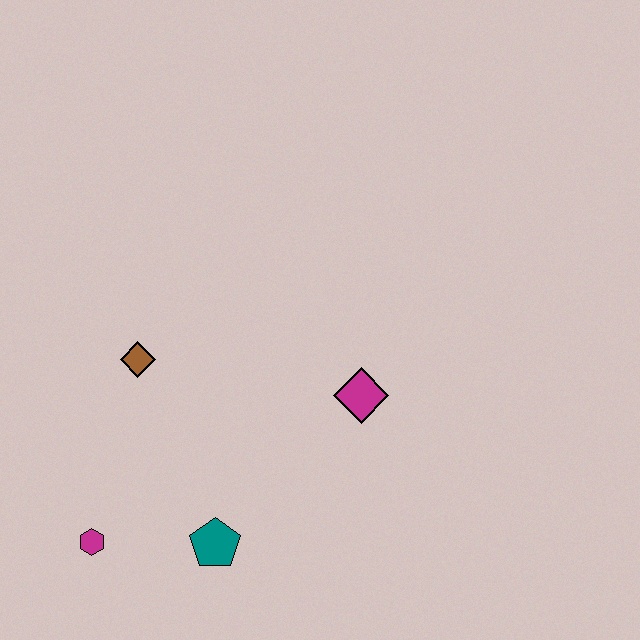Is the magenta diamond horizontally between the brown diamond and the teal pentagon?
No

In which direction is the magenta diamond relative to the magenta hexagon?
The magenta diamond is to the right of the magenta hexagon.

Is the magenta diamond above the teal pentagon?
Yes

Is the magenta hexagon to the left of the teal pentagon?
Yes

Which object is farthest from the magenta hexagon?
The magenta diamond is farthest from the magenta hexagon.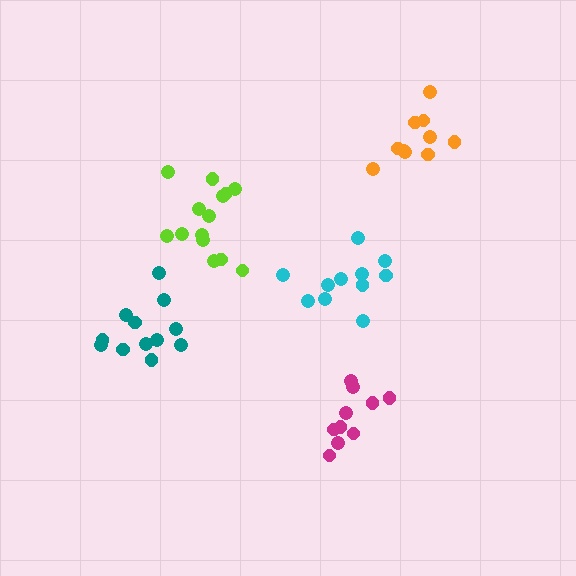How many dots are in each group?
Group 1: 10 dots, Group 2: 11 dots, Group 3: 14 dots, Group 4: 10 dots, Group 5: 12 dots (57 total).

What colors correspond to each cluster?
The clusters are colored: orange, cyan, lime, magenta, teal.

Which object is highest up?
The orange cluster is topmost.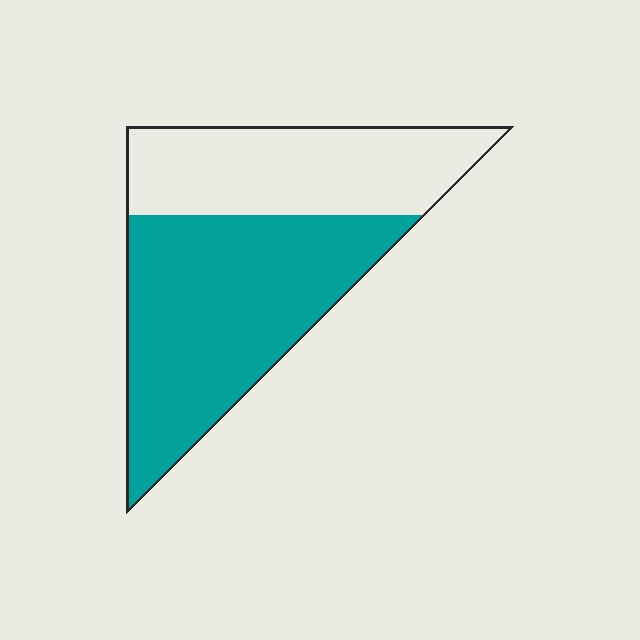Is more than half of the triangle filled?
Yes.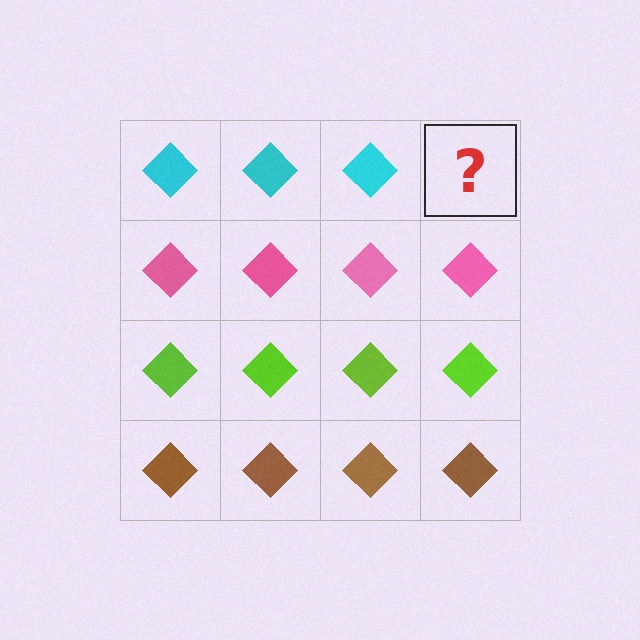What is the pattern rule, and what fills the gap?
The rule is that each row has a consistent color. The gap should be filled with a cyan diamond.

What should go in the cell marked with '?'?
The missing cell should contain a cyan diamond.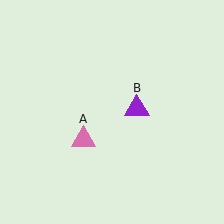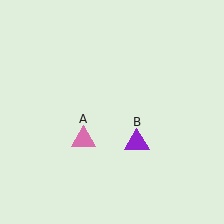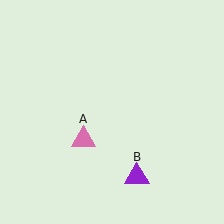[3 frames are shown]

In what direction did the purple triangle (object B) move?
The purple triangle (object B) moved down.